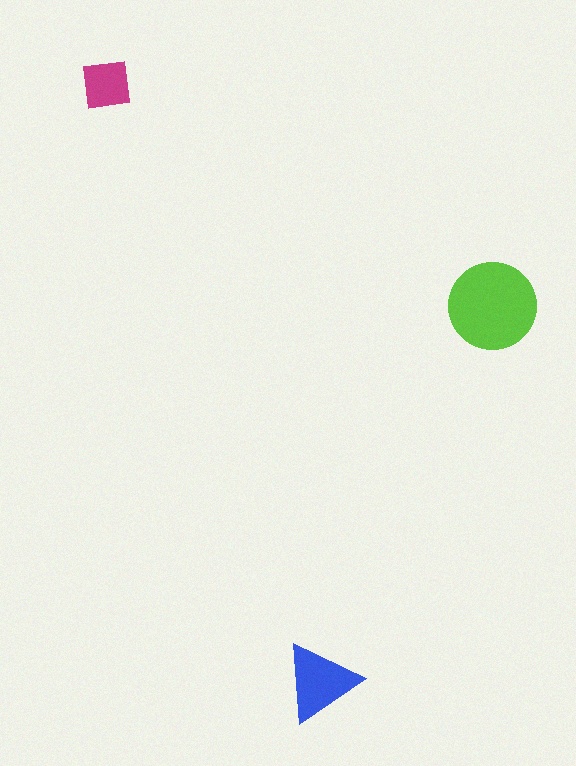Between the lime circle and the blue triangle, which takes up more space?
The lime circle.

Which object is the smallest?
The magenta square.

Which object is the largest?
The lime circle.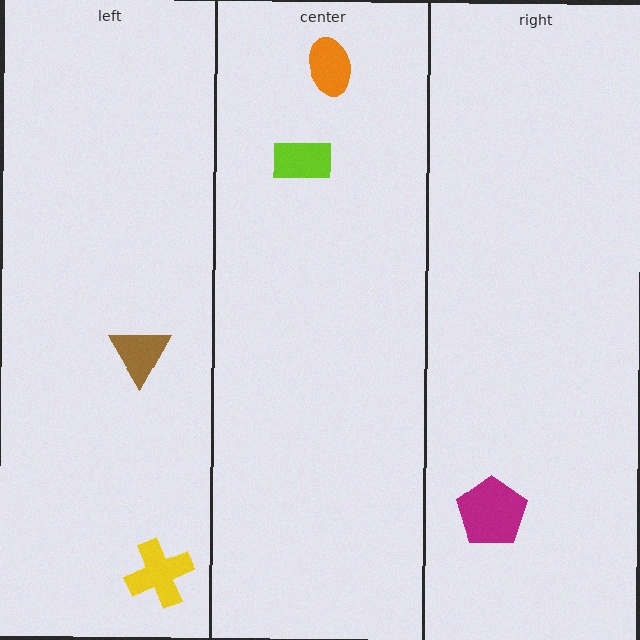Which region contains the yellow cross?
The left region.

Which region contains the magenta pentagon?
The right region.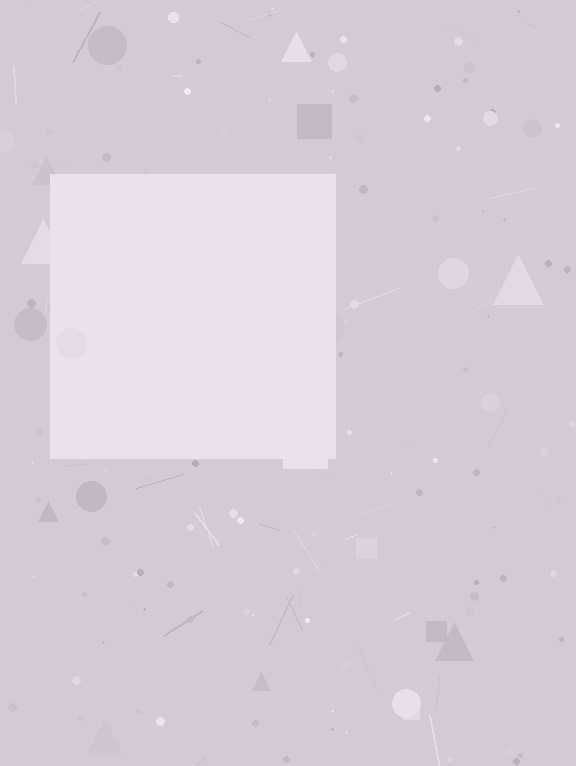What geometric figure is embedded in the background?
A square is embedded in the background.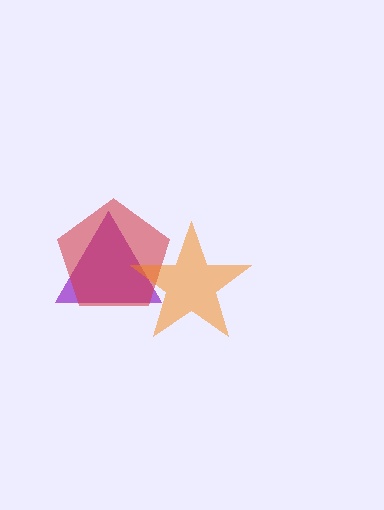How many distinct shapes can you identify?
There are 3 distinct shapes: a purple triangle, a red pentagon, an orange star.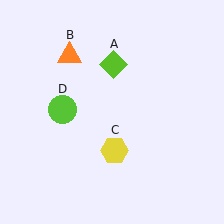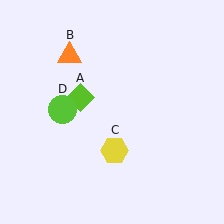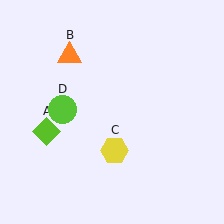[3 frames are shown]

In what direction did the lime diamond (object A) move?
The lime diamond (object A) moved down and to the left.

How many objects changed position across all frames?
1 object changed position: lime diamond (object A).